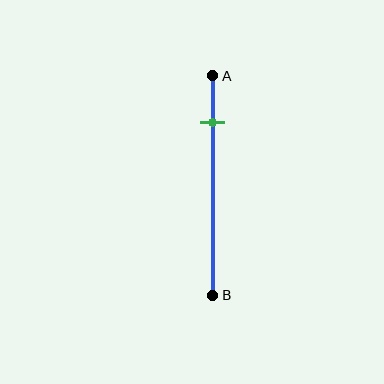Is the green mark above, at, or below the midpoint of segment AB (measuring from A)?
The green mark is above the midpoint of segment AB.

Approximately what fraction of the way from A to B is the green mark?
The green mark is approximately 20% of the way from A to B.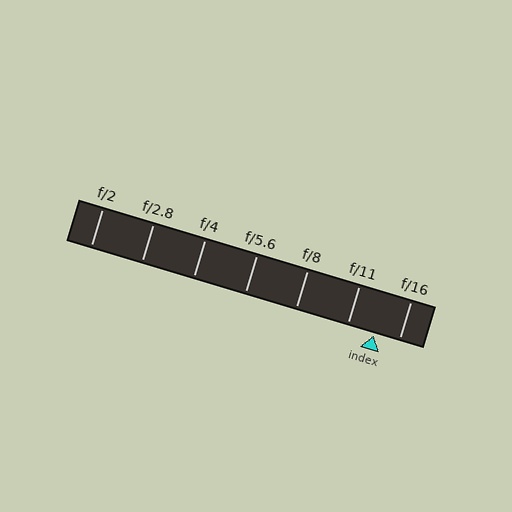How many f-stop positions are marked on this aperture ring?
There are 7 f-stop positions marked.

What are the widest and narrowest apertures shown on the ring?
The widest aperture shown is f/2 and the narrowest is f/16.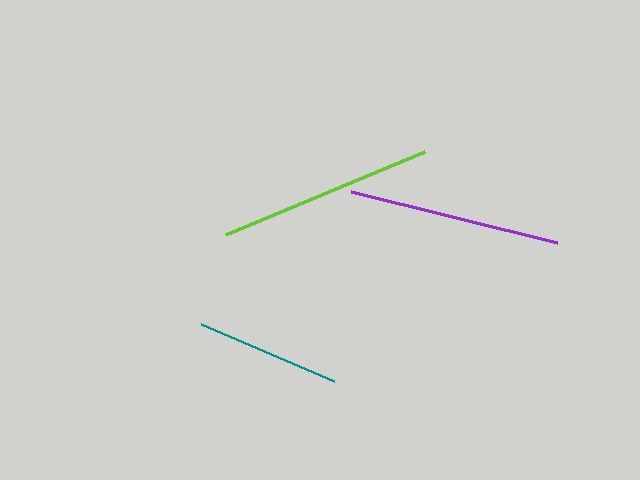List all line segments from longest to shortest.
From longest to shortest: lime, purple, teal.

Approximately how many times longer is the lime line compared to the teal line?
The lime line is approximately 1.5 times the length of the teal line.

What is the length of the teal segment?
The teal segment is approximately 145 pixels long.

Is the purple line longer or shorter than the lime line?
The lime line is longer than the purple line.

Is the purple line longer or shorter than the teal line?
The purple line is longer than the teal line.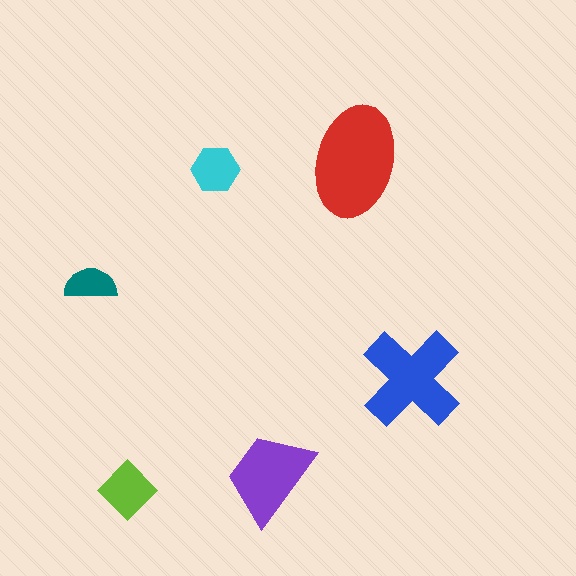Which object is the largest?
The red ellipse.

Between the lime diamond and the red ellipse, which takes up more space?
The red ellipse.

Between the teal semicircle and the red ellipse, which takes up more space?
The red ellipse.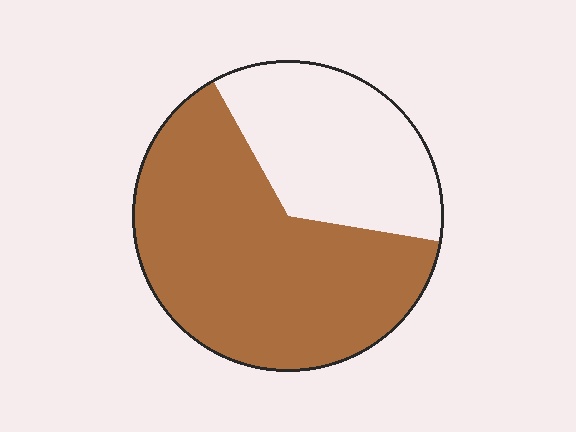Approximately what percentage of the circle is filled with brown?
Approximately 65%.